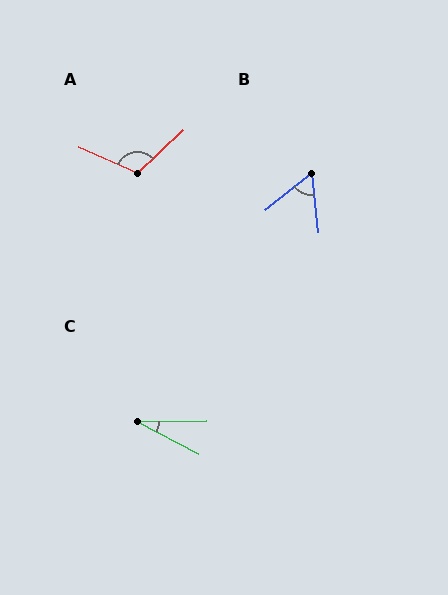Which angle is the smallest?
C, at approximately 28 degrees.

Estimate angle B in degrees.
Approximately 58 degrees.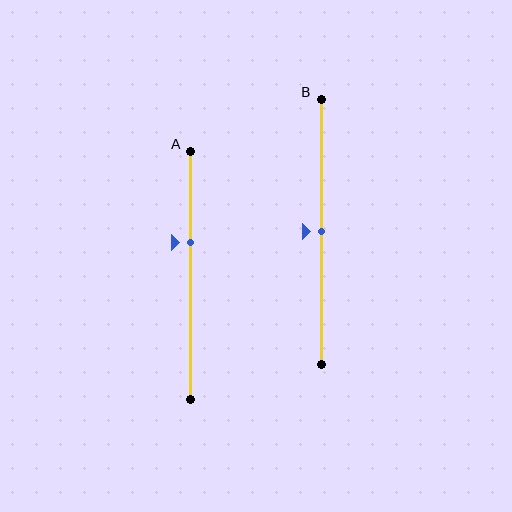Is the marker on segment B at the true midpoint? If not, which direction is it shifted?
Yes, the marker on segment B is at the true midpoint.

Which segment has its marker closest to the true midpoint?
Segment B has its marker closest to the true midpoint.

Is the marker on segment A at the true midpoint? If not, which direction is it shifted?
No, the marker on segment A is shifted upward by about 13% of the segment length.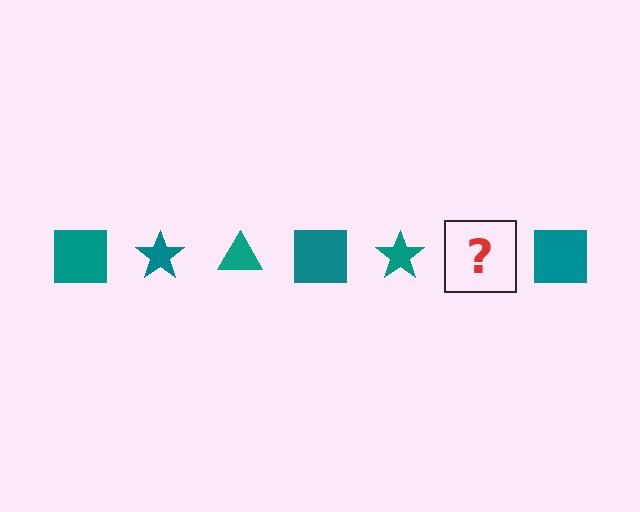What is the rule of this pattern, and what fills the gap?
The rule is that the pattern cycles through square, star, triangle shapes in teal. The gap should be filled with a teal triangle.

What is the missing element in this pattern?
The missing element is a teal triangle.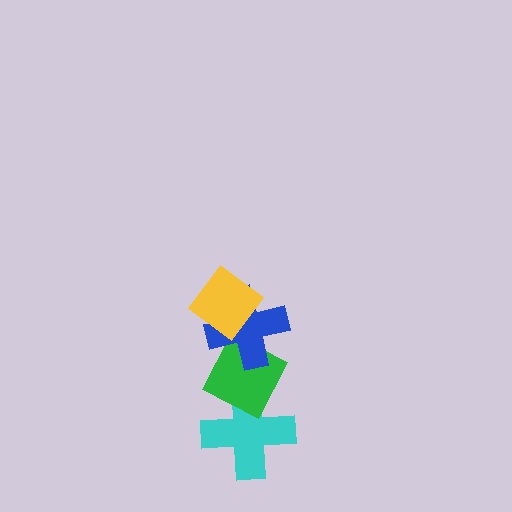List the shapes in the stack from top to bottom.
From top to bottom: the yellow diamond, the blue cross, the green diamond, the cyan cross.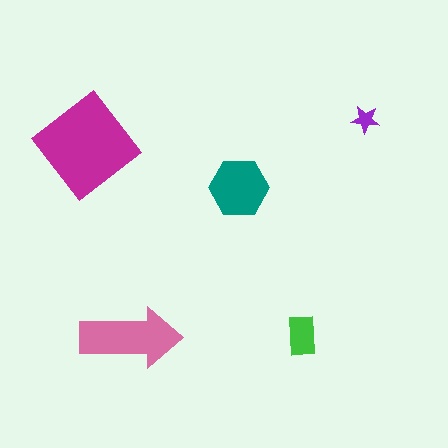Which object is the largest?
The magenta diamond.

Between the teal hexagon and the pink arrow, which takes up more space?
The pink arrow.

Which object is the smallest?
The purple star.